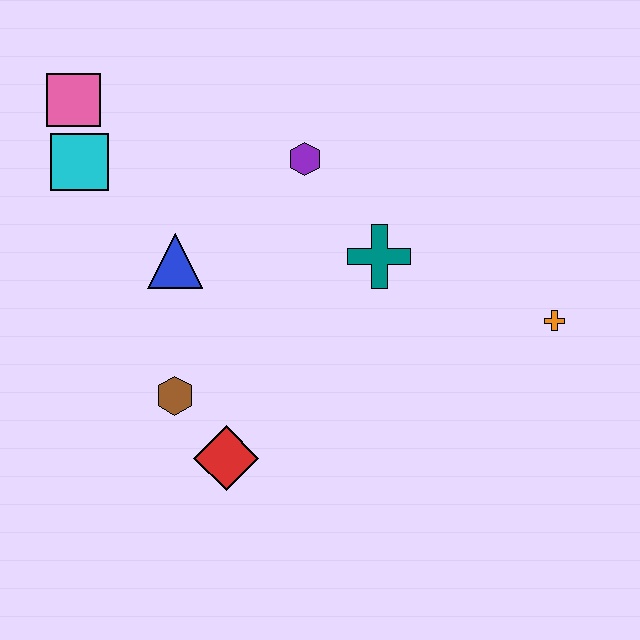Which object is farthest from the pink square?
The orange cross is farthest from the pink square.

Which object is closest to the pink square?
The cyan square is closest to the pink square.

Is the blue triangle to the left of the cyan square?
No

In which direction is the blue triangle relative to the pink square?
The blue triangle is below the pink square.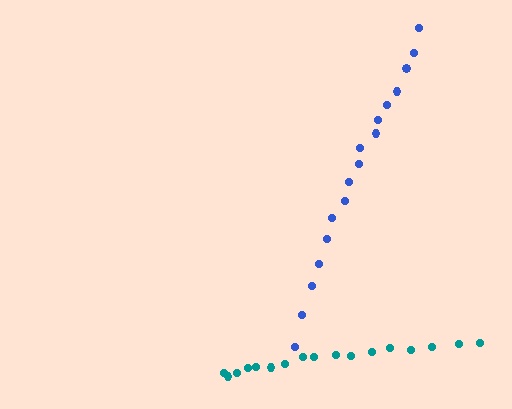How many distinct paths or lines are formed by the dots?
There are 2 distinct paths.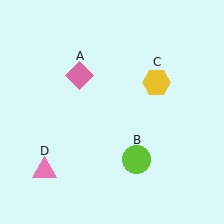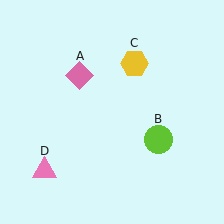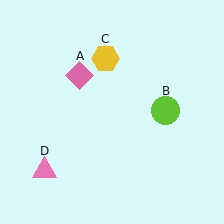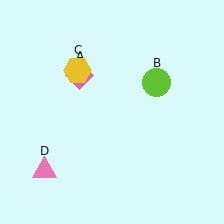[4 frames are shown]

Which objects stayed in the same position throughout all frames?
Pink diamond (object A) and pink triangle (object D) remained stationary.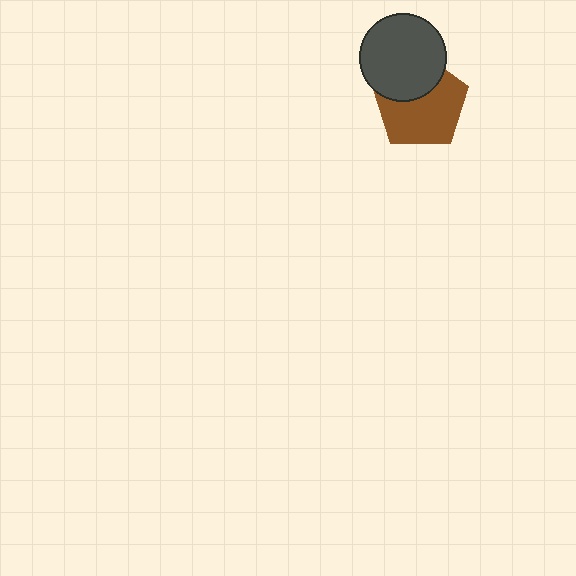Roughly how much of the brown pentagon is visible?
Most of it is visible (roughly 65%).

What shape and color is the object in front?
The object in front is a dark gray circle.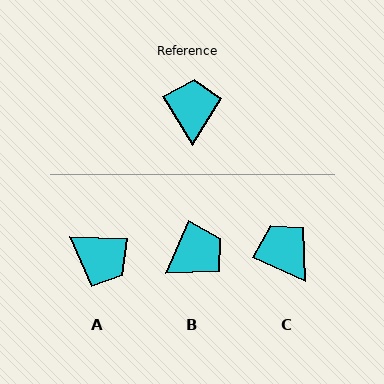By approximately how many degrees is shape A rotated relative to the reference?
Approximately 124 degrees clockwise.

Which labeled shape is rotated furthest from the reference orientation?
A, about 124 degrees away.